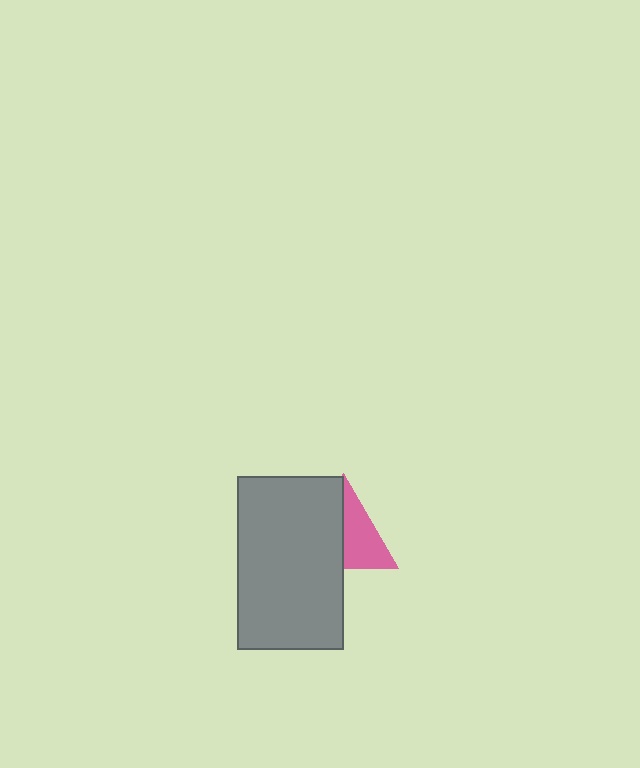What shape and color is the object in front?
The object in front is a gray rectangle.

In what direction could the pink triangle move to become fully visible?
The pink triangle could move right. That would shift it out from behind the gray rectangle entirely.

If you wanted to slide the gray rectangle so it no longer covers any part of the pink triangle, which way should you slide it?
Slide it left — that is the most direct way to separate the two shapes.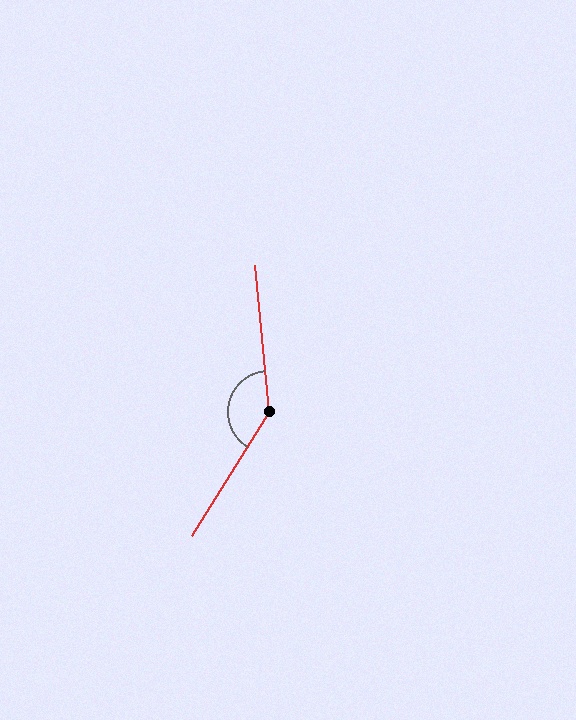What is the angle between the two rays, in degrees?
Approximately 143 degrees.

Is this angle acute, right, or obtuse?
It is obtuse.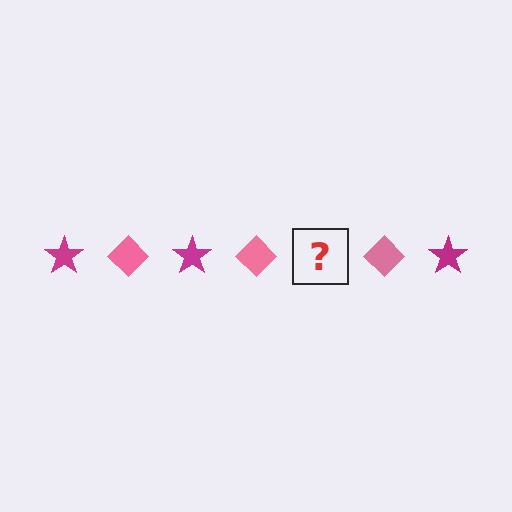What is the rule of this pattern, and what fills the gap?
The rule is that the pattern alternates between magenta star and pink diamond. The gap should be filled with a magenta star.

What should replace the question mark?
The question mark should be replaced with a magenta star.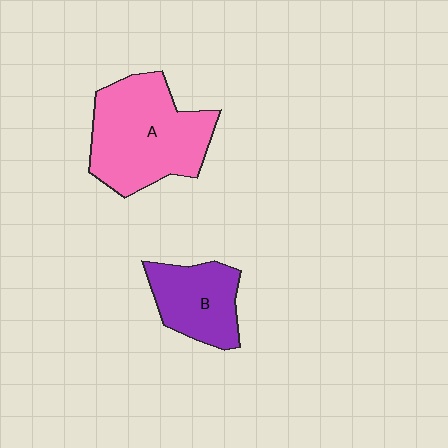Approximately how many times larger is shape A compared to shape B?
Approximately 1.7 times.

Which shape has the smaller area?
Shape B (purple).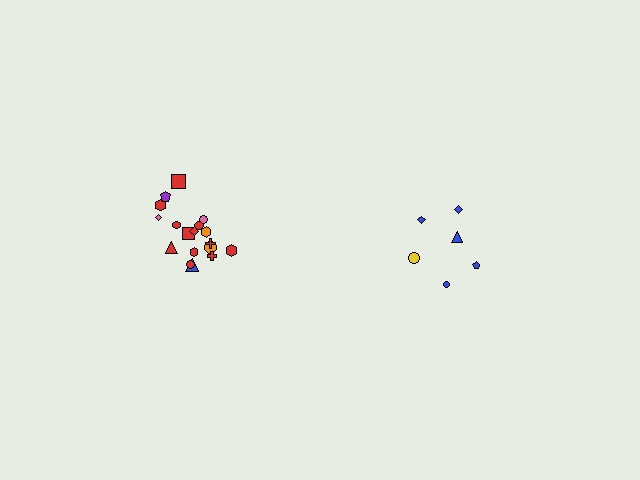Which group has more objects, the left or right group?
The left group.